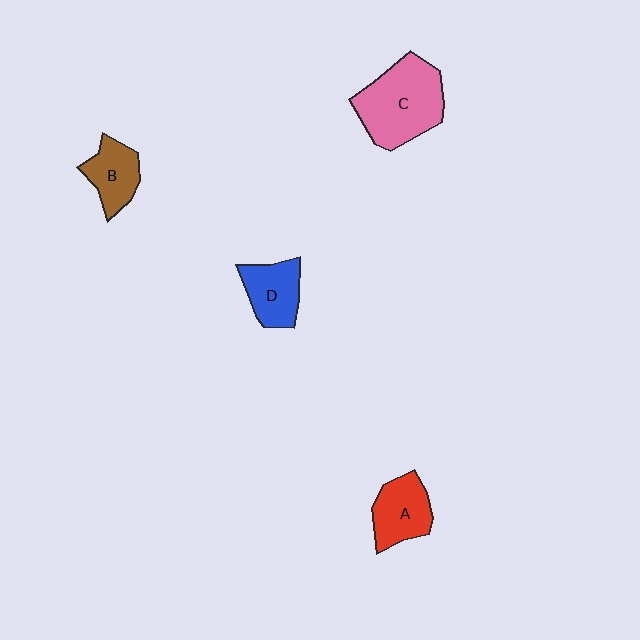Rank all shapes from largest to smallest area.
From largest to smallest: C (pink), A (red), D (blue), B (brown).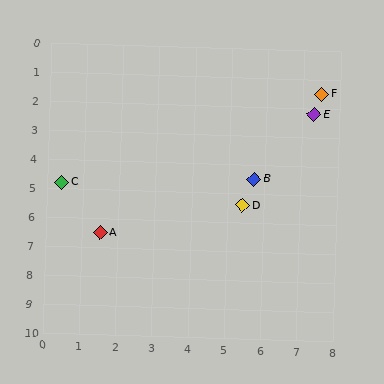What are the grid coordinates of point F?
Point F is at approximately (7.5, 1.5).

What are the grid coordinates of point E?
Point E is at approximately (7.3, 2.2).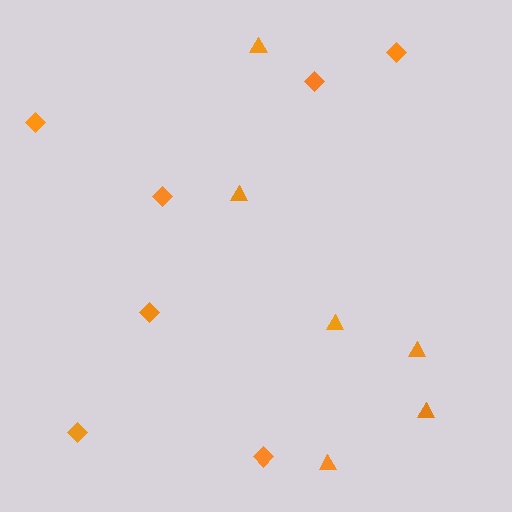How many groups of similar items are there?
There are 2 groups: one group of triangles (6) and one group of diamonds (7).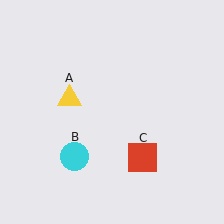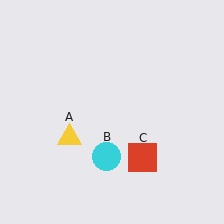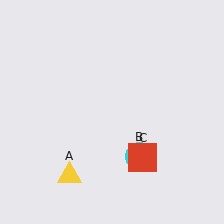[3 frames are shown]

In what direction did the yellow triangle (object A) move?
The yellow triangle (object A) moved down.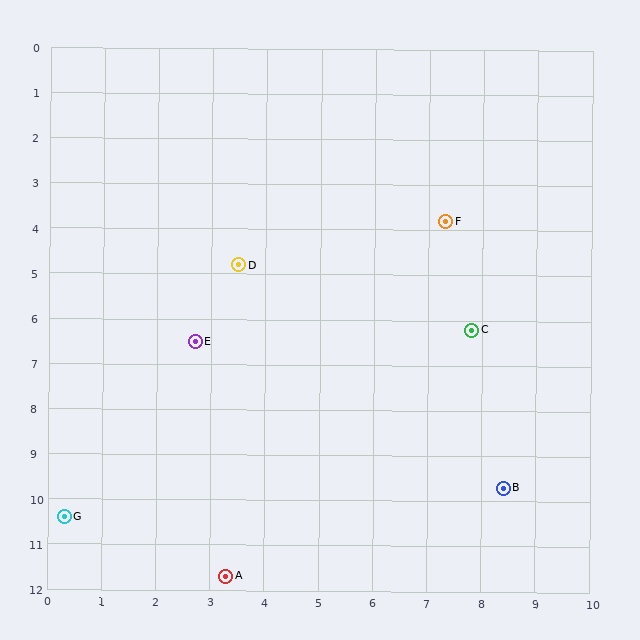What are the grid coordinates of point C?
Point C is at approximately (7.8, 6.2).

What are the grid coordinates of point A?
Point A is at approximately (3.3, 11.7).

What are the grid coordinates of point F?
Point F is at approximately (7.3, 3.8).